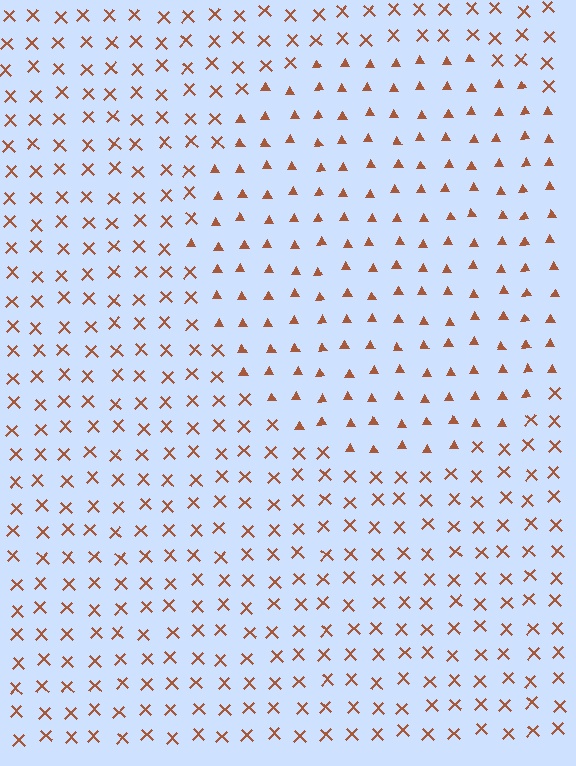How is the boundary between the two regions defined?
The boundary is defined by a change in element shape: triangles inside vs. X marks outside. All elements share the same color and spacing.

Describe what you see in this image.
The image is filled with small brown elements arranged in a uniform grid. A circle-shaped region contains triangles, while the surrounding area contains X marks. The boundary is defined purely by the change in element shape.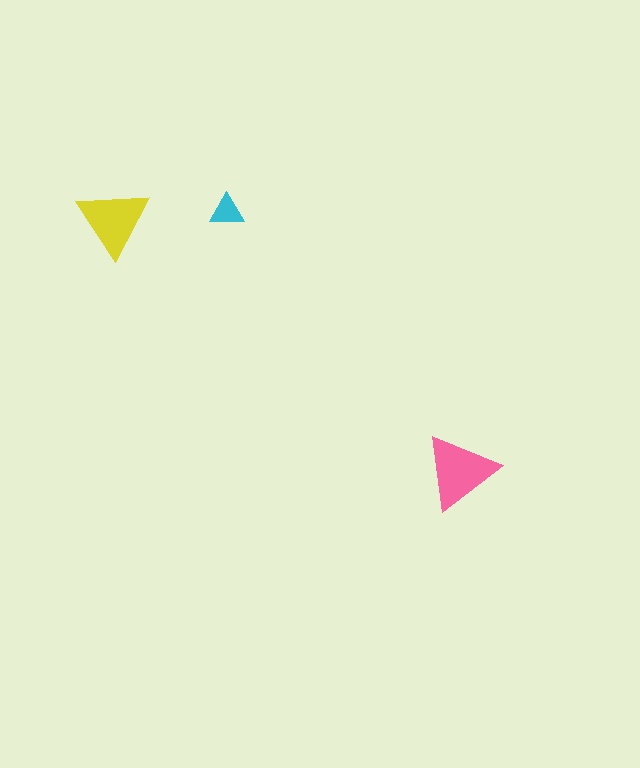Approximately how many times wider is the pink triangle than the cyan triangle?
About 2 times wider.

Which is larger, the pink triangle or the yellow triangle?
The pink one.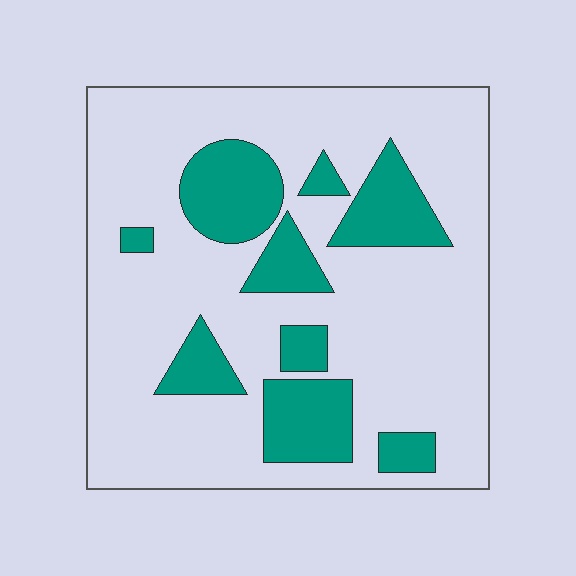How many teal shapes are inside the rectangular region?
9.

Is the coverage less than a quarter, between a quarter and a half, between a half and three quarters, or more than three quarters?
Less than a quarter.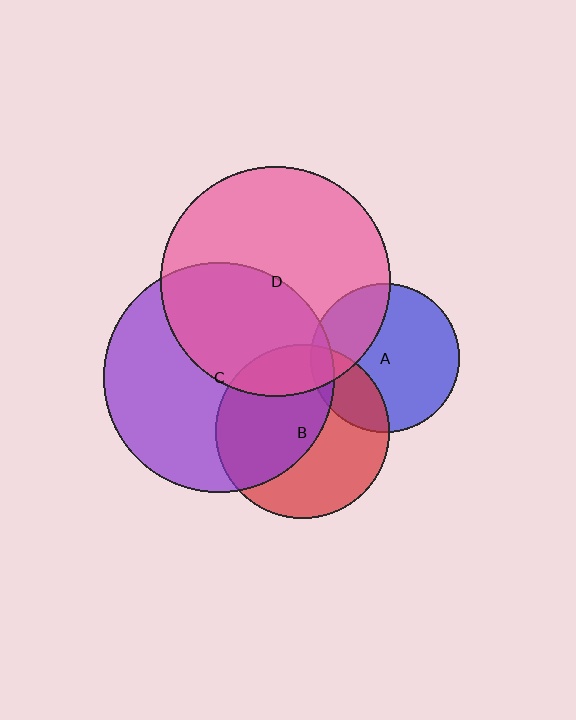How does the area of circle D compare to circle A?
Approximately 2.4 times.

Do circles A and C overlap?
Yes.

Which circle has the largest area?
Circle C (purple).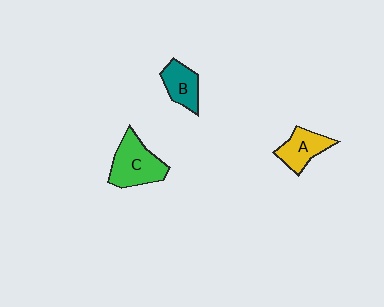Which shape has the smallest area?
Shape B (teal).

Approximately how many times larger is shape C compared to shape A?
Approximately 1.4 times.